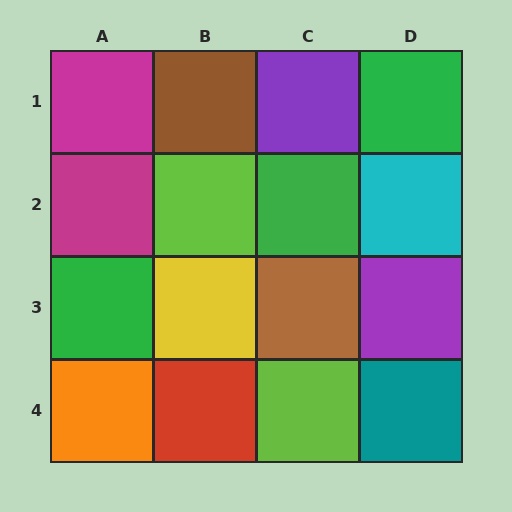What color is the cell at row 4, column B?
Red.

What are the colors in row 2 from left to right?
Magenta, lime, green, cyan.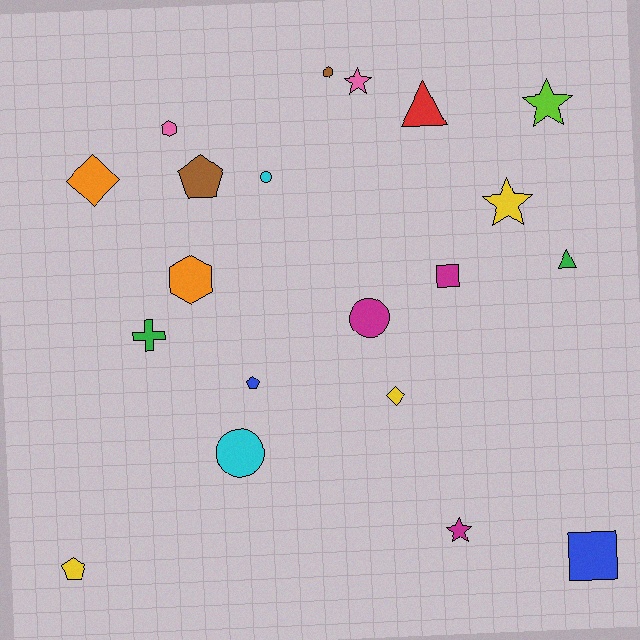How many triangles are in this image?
There are 2 triangles.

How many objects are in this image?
There are 20 objects.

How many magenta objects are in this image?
There are 3 magenta objects.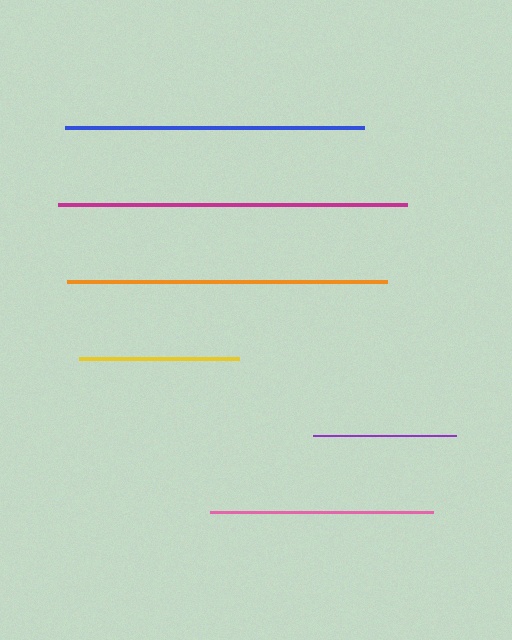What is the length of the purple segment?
The purple segment is approximately 144 pixels long.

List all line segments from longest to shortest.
From longest to shortest: magenta, orange, blue, pink, yellow, purple.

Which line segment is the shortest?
The purple line is the shortest at approximately 144 pixels.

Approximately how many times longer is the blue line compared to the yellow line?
The blue line is approximately 1.9 times the length of the yellow line.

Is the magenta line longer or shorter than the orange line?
The magenta line is longer than the orange line.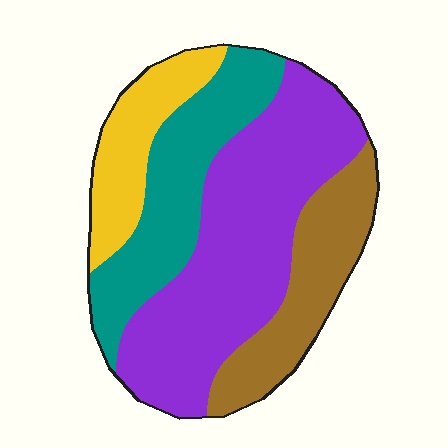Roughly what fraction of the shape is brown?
Brown covers 19% of the shape.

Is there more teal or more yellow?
Teal.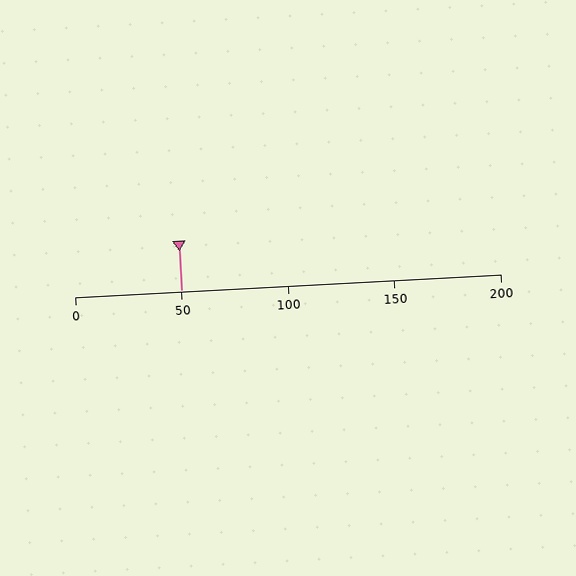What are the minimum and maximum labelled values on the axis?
The axis runs from 0 to 200.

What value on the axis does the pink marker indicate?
The marker indicates approximately 50.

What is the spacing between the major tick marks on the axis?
The major ticks are spaced 50 apart.